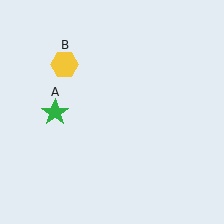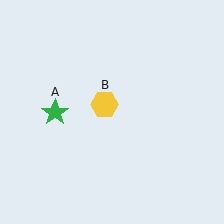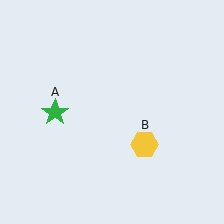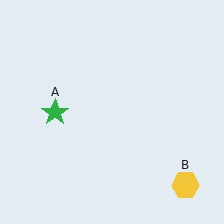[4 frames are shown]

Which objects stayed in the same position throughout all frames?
Green star (object A) remained stationary.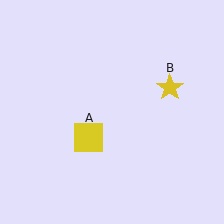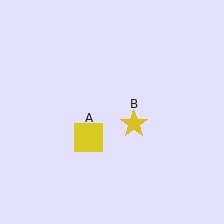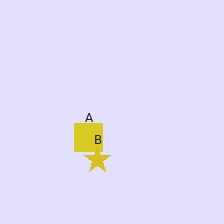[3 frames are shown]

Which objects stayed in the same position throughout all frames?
Yellow square (object A) remained stationary.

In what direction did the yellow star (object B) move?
The yellow star (object B) moved down and to the left.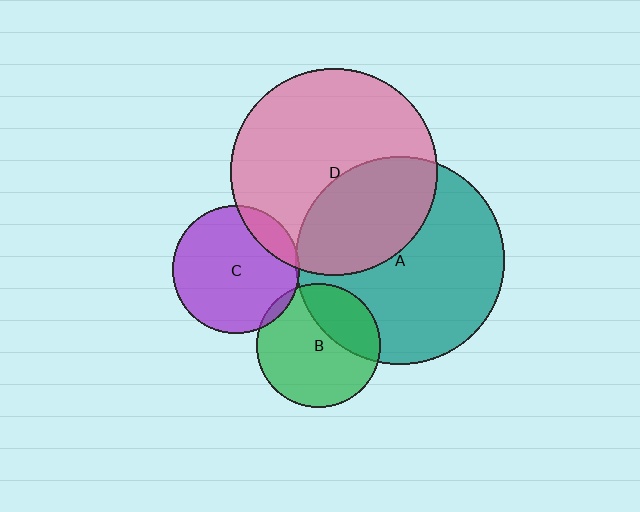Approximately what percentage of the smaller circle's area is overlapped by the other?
Approximately 30%.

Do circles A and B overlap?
Yes.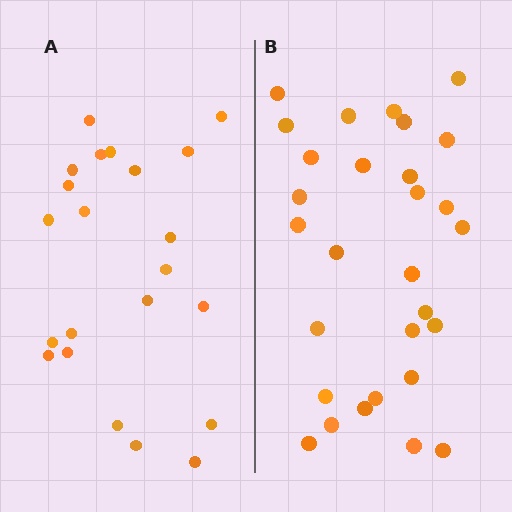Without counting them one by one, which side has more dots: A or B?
Region B (the right region) has more dots.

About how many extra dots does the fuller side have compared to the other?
Region B has roughly 8 or so more dots than region A.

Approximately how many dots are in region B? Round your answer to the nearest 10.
About 30 dots. (The exact count is 29, which rounds to 30.)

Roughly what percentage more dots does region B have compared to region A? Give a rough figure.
About 30% more.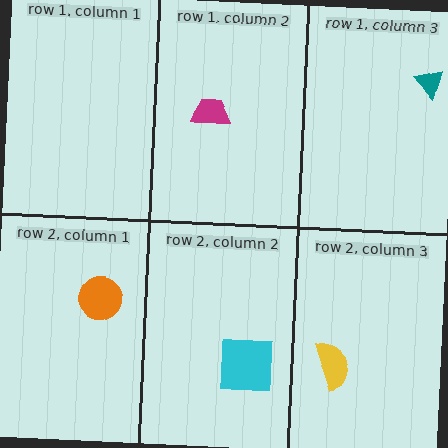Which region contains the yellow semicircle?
The row 2, column 3 region.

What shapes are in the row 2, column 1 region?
The orange circle.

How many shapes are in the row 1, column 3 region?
1.